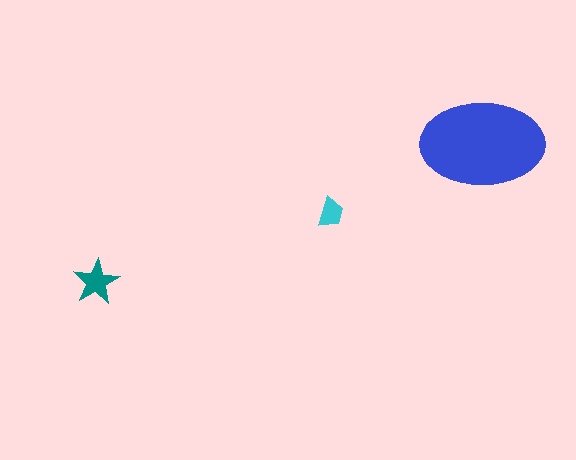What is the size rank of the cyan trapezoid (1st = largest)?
3rd.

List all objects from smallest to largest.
The cyan trapezoid, the teal star, the blue ellipse.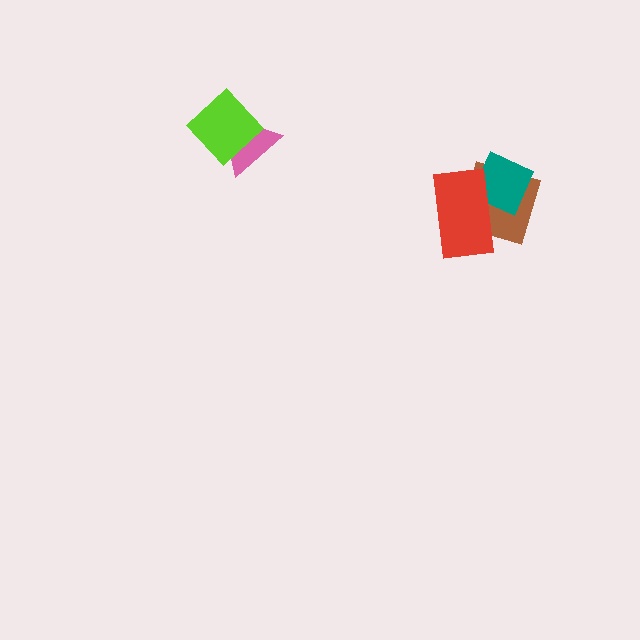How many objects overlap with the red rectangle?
2 objects overlap with the red rectangle.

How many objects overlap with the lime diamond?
1 object overlaps with the lime diamond.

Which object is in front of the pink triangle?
The lime diamond is in front of the pink triangle.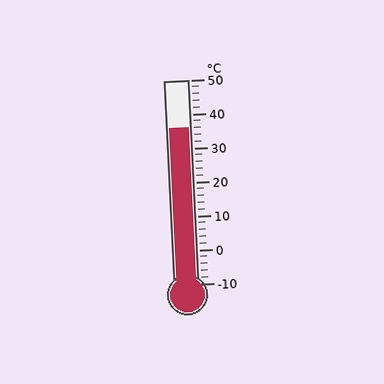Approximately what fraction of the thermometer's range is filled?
The thermometer is filled to approximately 75% of its range.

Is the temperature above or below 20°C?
The temperature is above 20°C.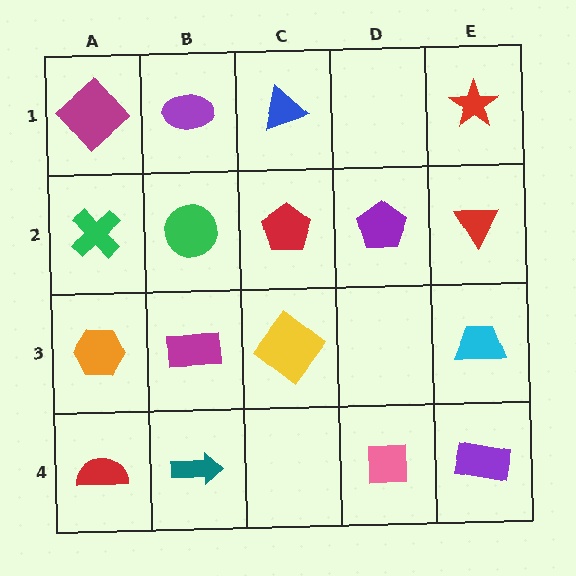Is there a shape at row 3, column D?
No, that cell is empty.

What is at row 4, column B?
A teal arrow.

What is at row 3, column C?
A yellow diamond.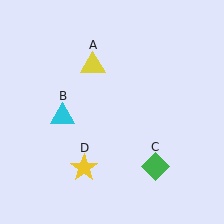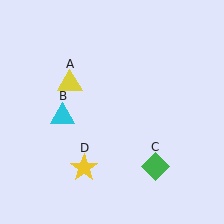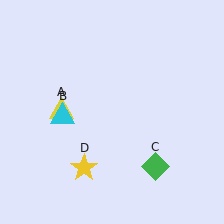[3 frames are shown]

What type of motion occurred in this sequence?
The yellow triangle (object A) rotated counterclockwise around the center of the scene.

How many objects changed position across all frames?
1 object changed position: yellow triangle (object A).